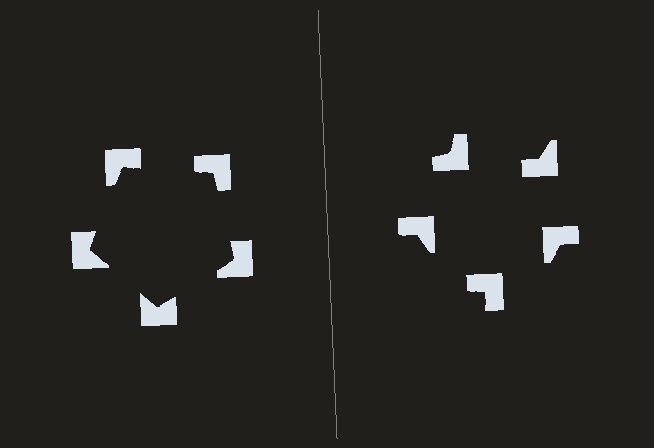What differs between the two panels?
The notched squares are positioned identically on both sides; only the wedge orientations differ. On the left they align to a pentagon; on the right they are misaligned.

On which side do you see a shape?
An illusory pentagon appears on the left side. On the right side the wedge cuts are rotated, so no coherent shape forms.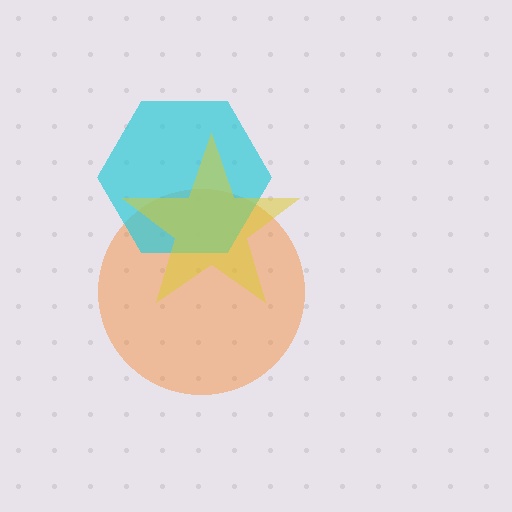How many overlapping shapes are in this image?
There are 3 overlapping shapes in the image.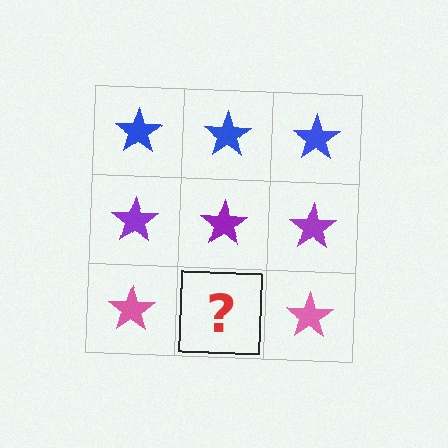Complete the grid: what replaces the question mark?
The question mark should be replaced with a pink star.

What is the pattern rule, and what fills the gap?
The rule is that each row has a consistent color. The gap should be filled with a pink star.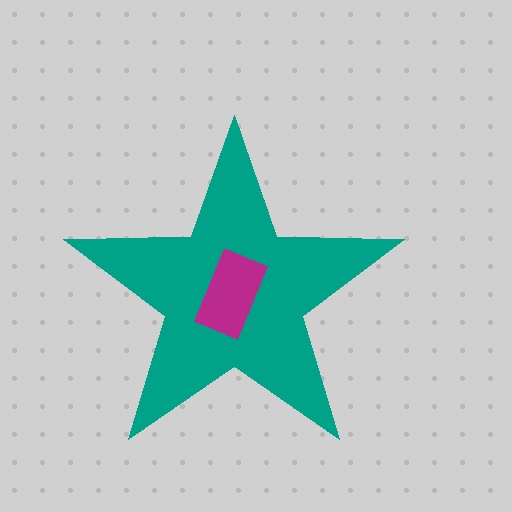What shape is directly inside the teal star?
The magenta rectangle.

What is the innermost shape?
The magenta rectangle.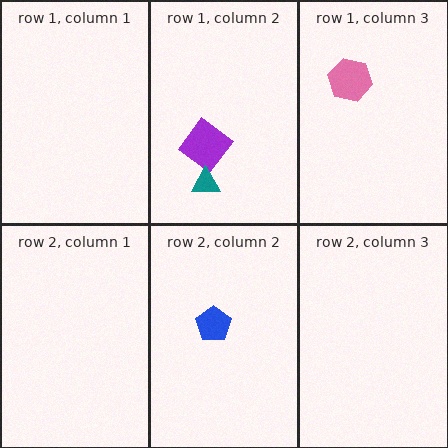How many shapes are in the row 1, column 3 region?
1.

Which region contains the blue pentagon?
The row 2, column 2 region.